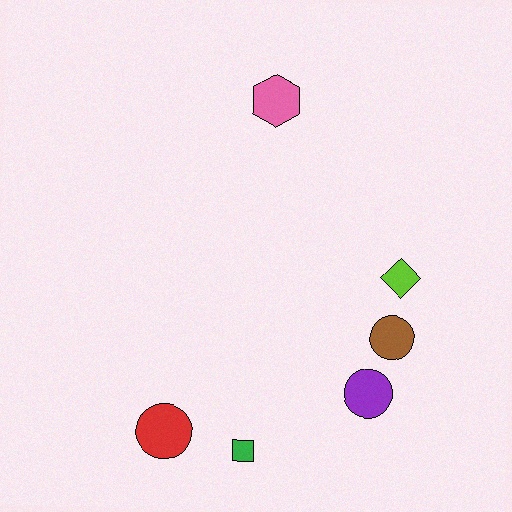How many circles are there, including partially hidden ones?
There are 3 circles.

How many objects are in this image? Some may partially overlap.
There are 6 objects.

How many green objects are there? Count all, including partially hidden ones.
There is 1 green object.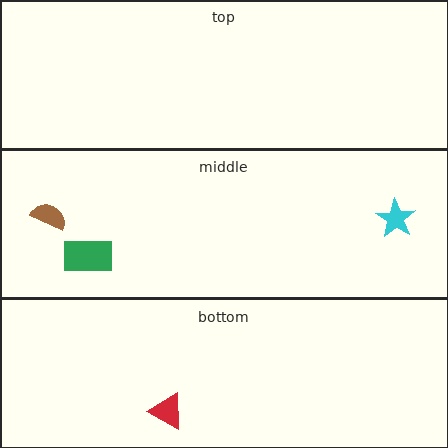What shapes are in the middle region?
The cyan star, the green rectangle, the brown semicircle.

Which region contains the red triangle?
The bottom region.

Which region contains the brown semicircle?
The middle region.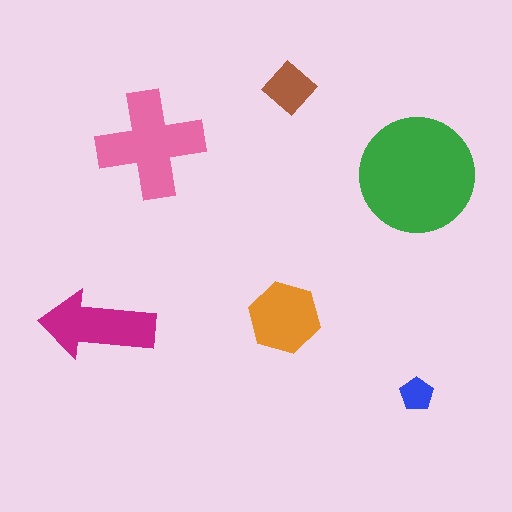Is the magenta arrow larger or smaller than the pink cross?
Smaller.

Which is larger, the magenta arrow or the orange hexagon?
The magenta arrow.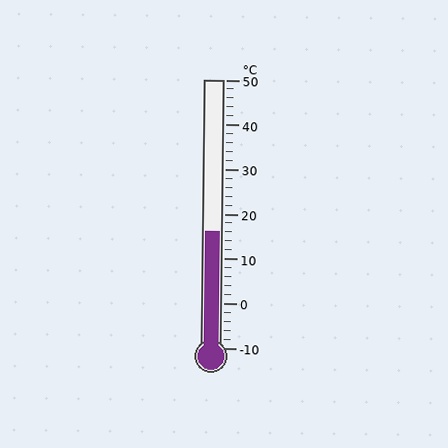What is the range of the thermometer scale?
The thermometer scale ranges from -10°C to 50°C.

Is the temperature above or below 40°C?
The temperature is below 40°C.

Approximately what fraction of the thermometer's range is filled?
The thermometer is filled to approximately 45% of its range.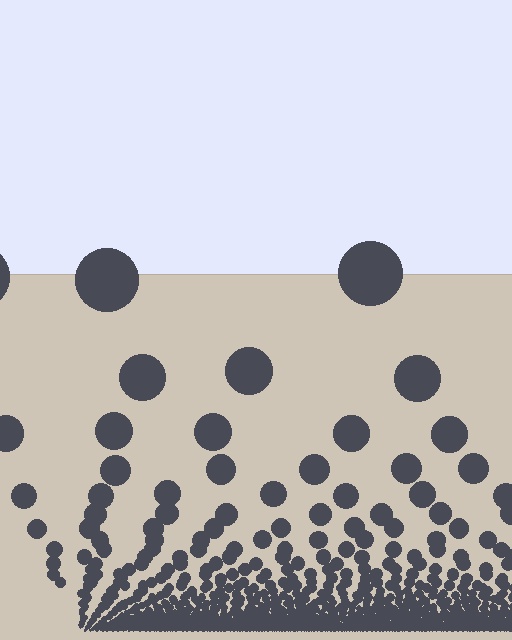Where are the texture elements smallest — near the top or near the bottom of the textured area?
Near the bottom.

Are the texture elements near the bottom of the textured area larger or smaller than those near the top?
Smaller. The gradient is inverted — elements near the bottom are smaller and denser.